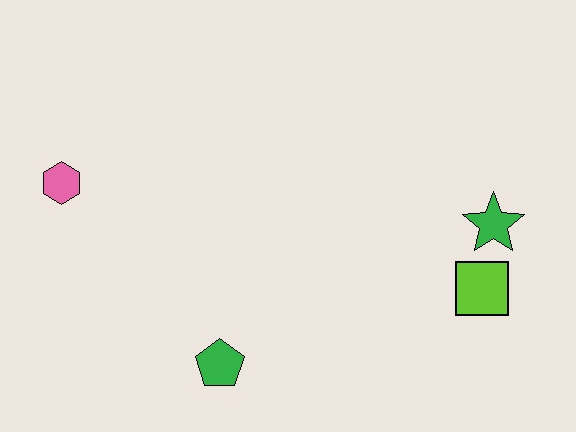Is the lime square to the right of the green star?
No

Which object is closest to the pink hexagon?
The green pentagon is closest to the pink hexagon.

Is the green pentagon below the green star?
Yes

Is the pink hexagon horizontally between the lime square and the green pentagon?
No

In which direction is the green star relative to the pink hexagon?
The green star is to the right of the pink hexagon.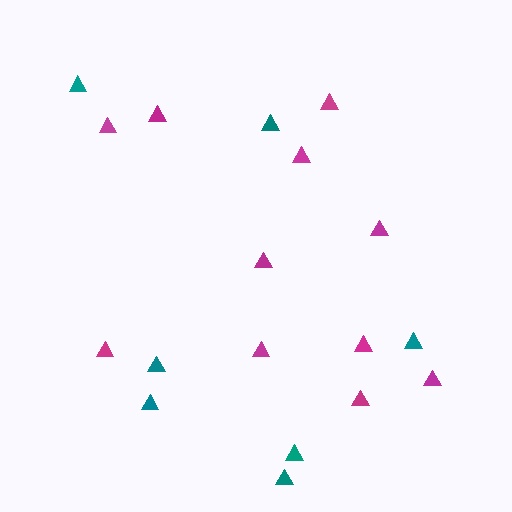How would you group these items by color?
There are 2 groups: one group of magenta triangles (11) and one group of teal triangles (7).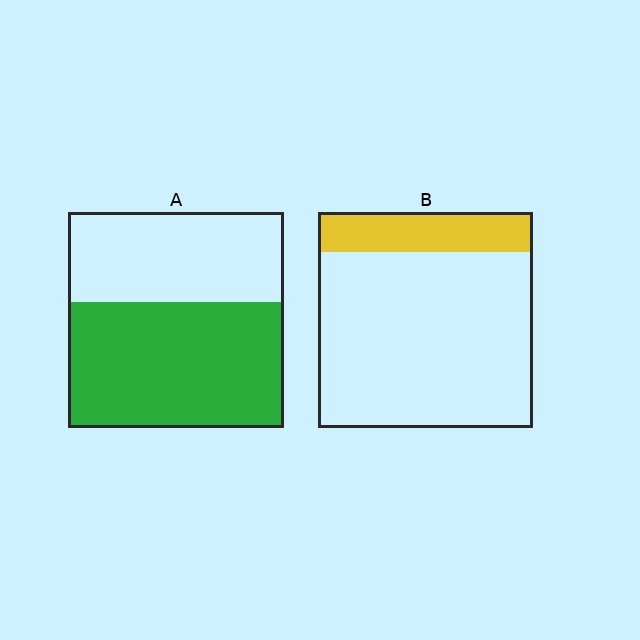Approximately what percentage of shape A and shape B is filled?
A is approximately 60% and B is approximately 20%.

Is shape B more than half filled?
No.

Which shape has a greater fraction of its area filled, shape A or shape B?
Shape A.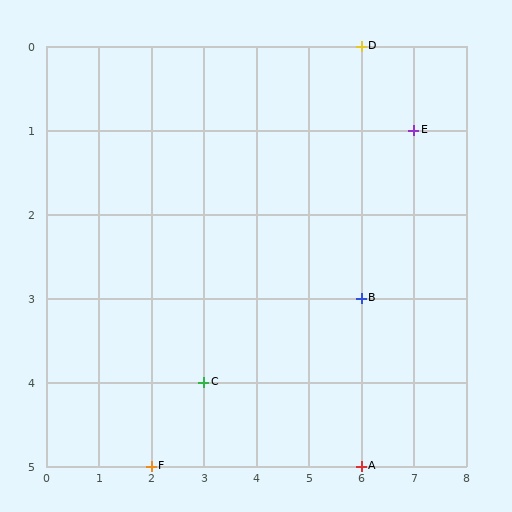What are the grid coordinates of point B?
Point B is at grid coordinates (6, 3).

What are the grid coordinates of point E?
Point E is at grid coordinates (7, 1).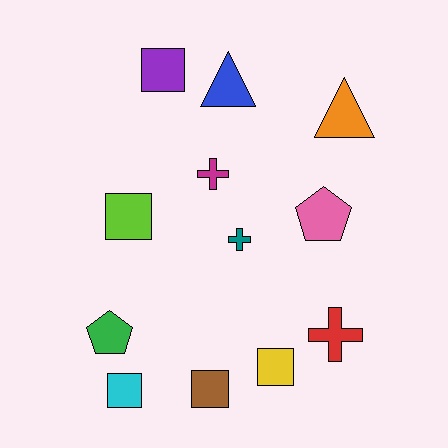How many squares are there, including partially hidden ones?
There are 5 squares.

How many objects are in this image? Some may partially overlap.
There are 12 objects.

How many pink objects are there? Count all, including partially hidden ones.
There is 1 pink object.